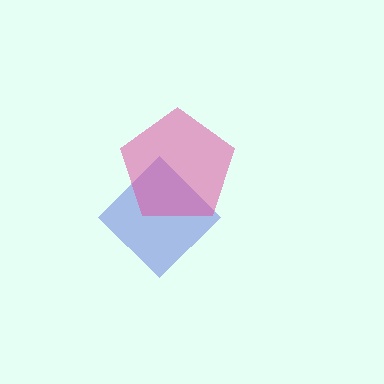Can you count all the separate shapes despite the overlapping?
Yes, there are 2 separate shapes.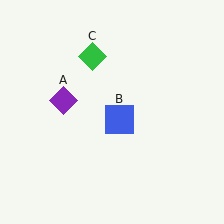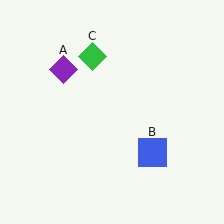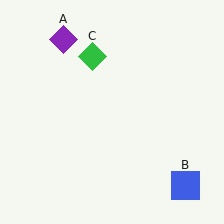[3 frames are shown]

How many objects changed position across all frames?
2 objects changed position: purple diamond (object A), blue square (object B).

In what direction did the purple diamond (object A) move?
The purple diamond (object A) moved up.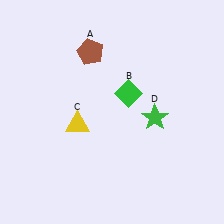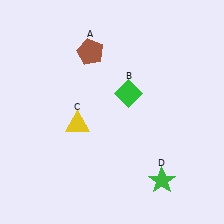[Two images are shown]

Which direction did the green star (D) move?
The green star (D) moved down.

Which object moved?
The green star (D) moved down.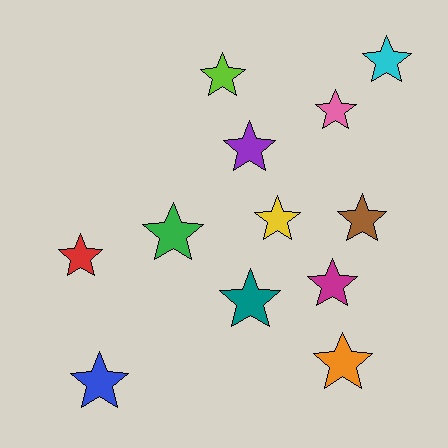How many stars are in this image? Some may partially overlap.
There are 12 stars.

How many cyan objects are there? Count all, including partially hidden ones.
There is 1 cyan object.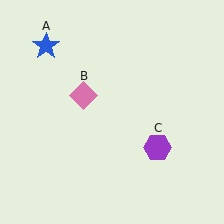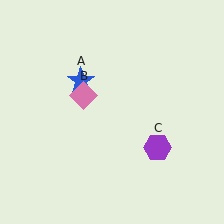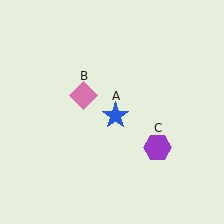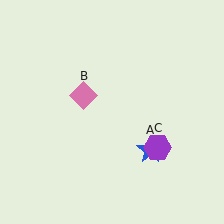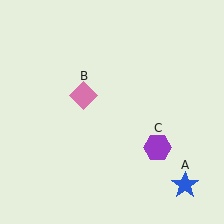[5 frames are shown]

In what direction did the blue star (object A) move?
The blue star (object A) moved down and to the right.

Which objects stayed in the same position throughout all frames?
Pink diamond (object B) and purple hexagon (object C) remained stationary.